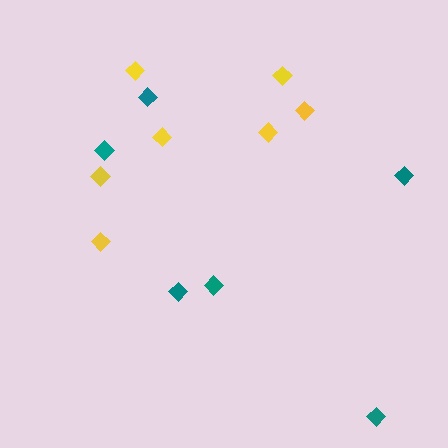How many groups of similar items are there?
There are 2 groups: one group of yellow diamonds (7) and one group of teal diamonds (6).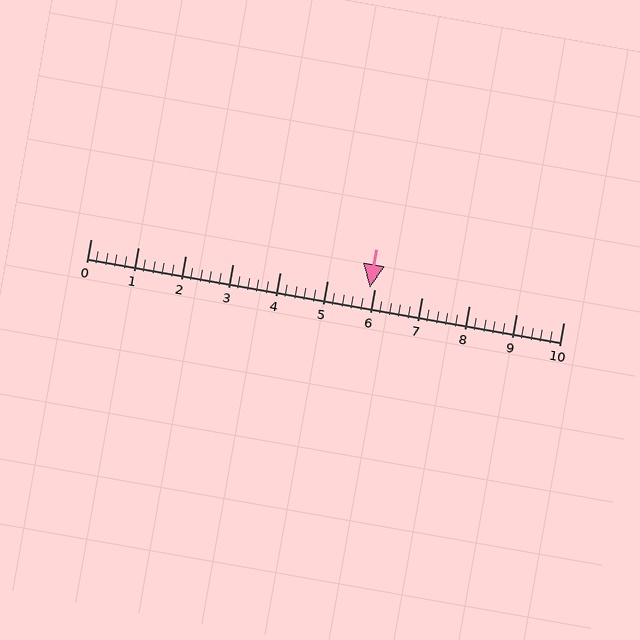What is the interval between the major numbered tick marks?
The major tick marks are spaced 1 units apart.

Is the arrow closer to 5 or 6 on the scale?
The arrow is closer to 6.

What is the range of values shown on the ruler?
The ruler shows values from 0 to 10.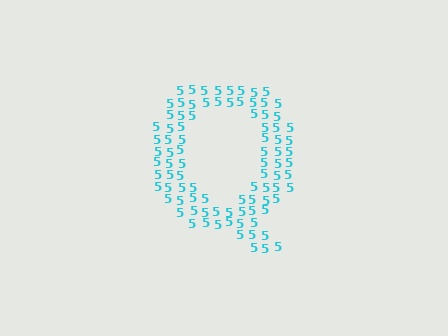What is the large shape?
The large shape is the letter Q.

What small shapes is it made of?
It is made of small digit 5's.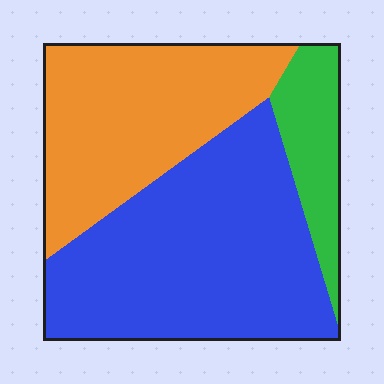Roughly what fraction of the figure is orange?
Orange takes up between a third and a half of the figure.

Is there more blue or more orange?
Blue.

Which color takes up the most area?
Blue, at roughly 50%.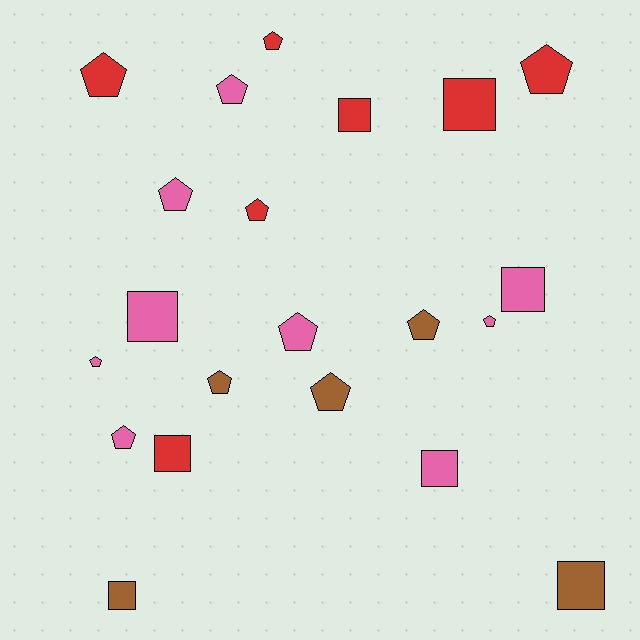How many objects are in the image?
There are 21 objects.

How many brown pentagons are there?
There are 3 brown pentagons.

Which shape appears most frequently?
Pentagon, with 13 objects.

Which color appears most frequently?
Pink, with 9 objects.